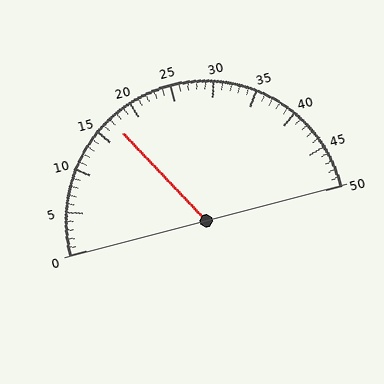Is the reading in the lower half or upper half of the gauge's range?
The reading is in the lower half of the range (0 to 50).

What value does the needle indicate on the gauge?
The needle indicates approximately 17.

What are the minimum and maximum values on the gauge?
The gauge ranges from 0 to 50.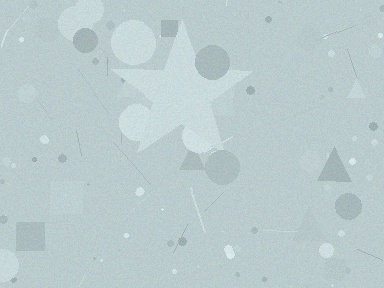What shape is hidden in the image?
A star is hidden in the image.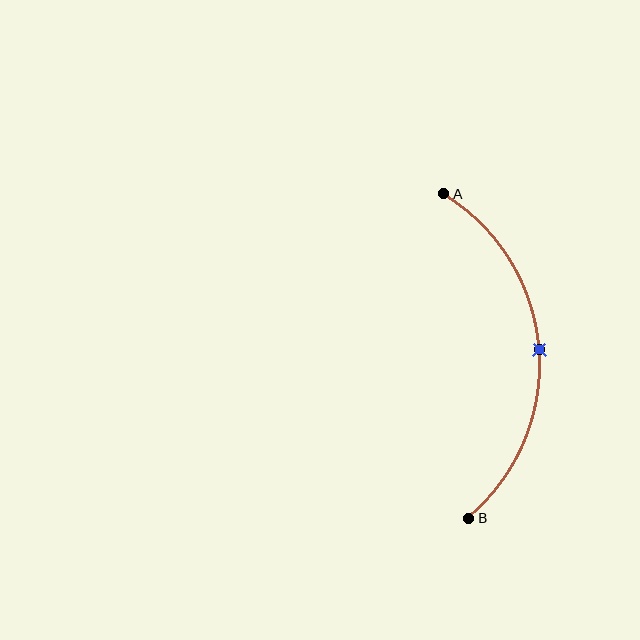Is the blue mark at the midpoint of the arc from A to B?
Yes. The blue mark lies on the arc at equal arc-length from both A and B — it is the arc midpoint.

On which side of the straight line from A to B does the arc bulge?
The arc bulges to the right of the straight line connecting A and B.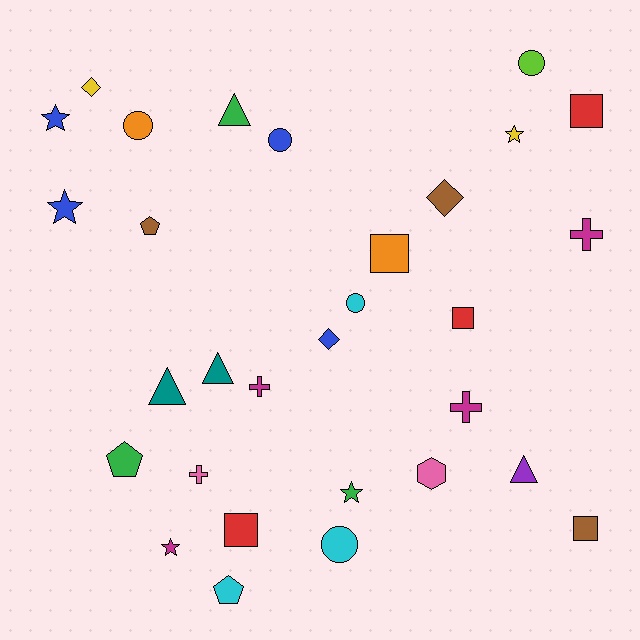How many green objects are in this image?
There are 3 green objects.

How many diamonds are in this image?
There are 3 diamonds.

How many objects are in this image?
There are 30 objects.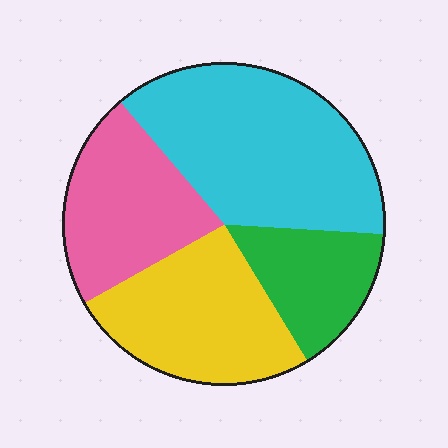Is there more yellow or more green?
Yellow.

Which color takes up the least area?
Green, at roughly 15%.